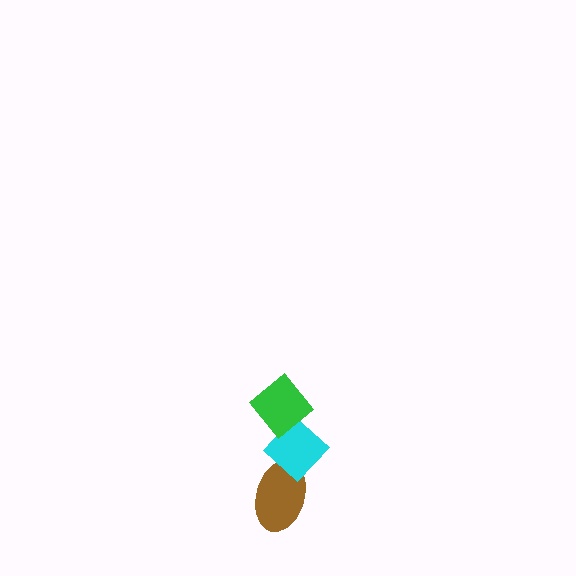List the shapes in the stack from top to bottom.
From top to bottom: the green diamond, the cyan diamond, the brown ellipse.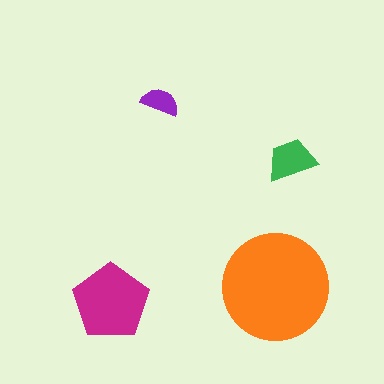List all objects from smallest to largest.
The purple semicircle, the green trapezoid, the magenta pentagon, the orange circle.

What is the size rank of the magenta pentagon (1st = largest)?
2nd.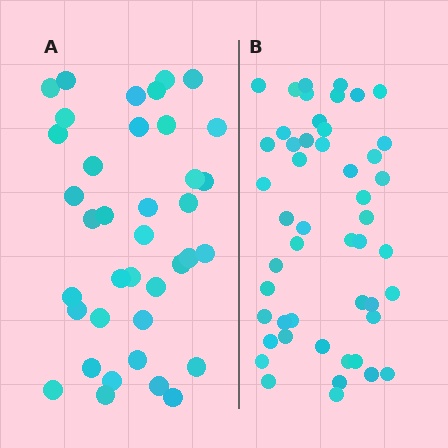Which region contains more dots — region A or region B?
Region B (the right region) has more dots.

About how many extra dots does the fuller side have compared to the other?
Region B has roughly 12 or so more dots than region A.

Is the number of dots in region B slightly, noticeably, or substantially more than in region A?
Region B has noticeably more, but not dramatically so. The ratio is roughly 1.3 to 1.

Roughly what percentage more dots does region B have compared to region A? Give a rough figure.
About 30% more.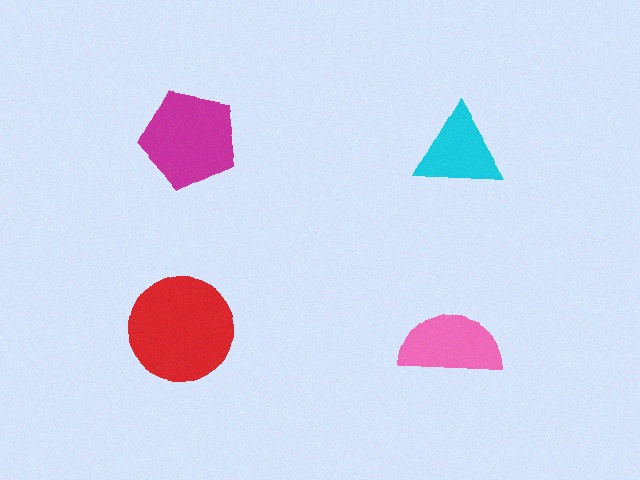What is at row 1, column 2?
A cyan triangle.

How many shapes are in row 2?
2 shapes.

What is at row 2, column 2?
A pink semicircle.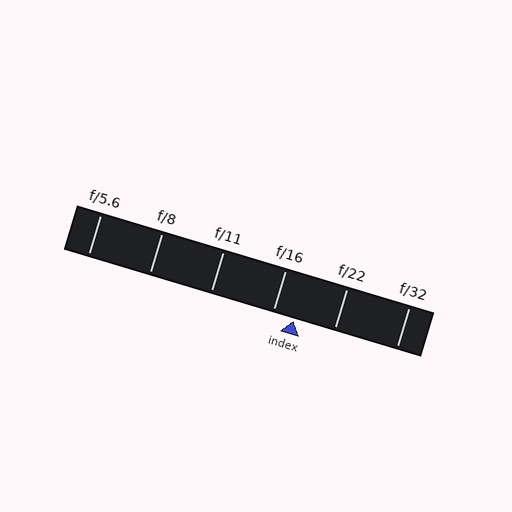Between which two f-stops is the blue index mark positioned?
The index mark is between f/16 and f/22.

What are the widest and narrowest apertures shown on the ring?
The widest aperture shown is f/5.6 and the narrowest is f/32.